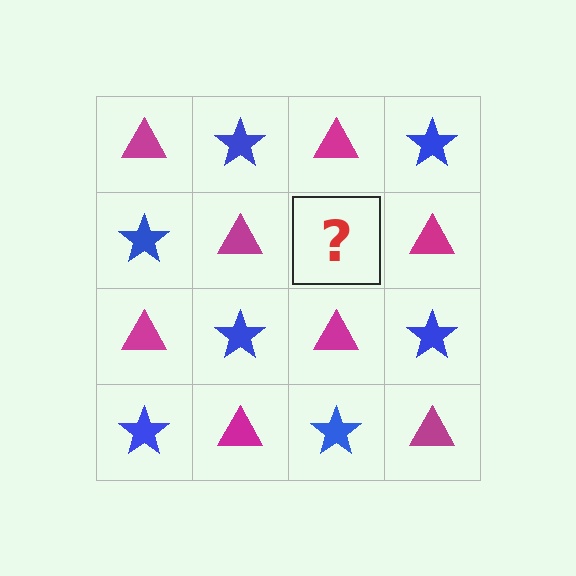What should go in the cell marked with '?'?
The missing cell should contain a blue star.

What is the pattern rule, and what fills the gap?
The rule is that it alternates magenta triangle and blue star in a checkerboard pattern. The gap should be filled with a blue star.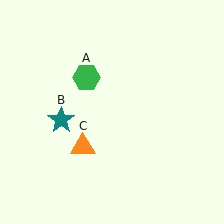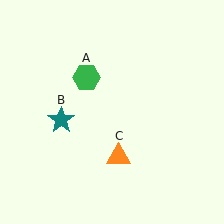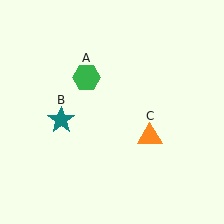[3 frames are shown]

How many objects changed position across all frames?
1 object changed position: orange triangle (object C).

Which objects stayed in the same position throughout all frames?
Green hexagon (object A) and teal star (object B) remained stationary.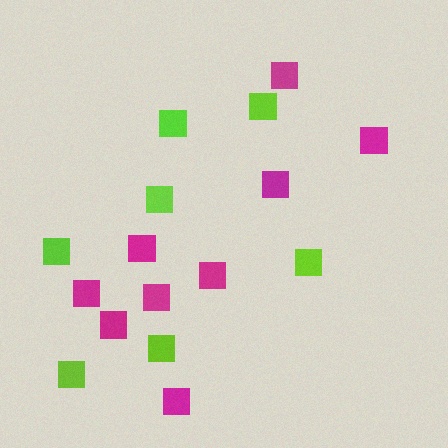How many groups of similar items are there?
There are 2 groups: one group of lime squares (7) and one group of magenta squares (9).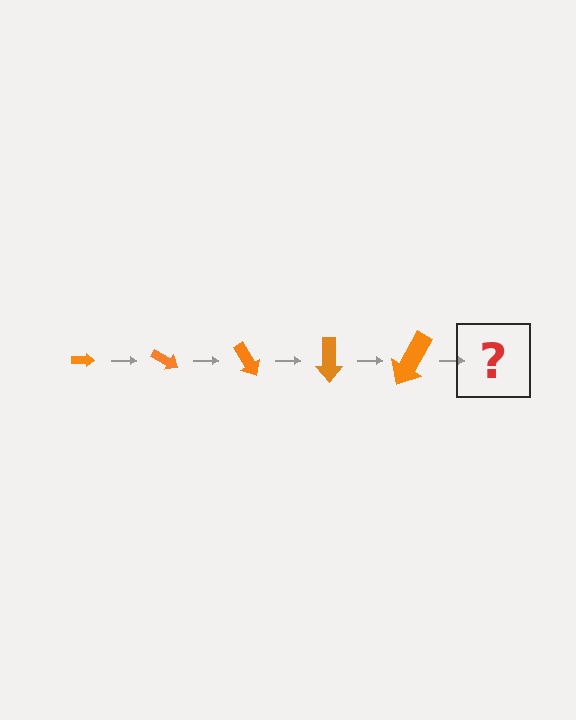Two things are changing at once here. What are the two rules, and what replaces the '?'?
The two rules are that the arrow grows larger each step and it rotates 30 degrees each step. The '?' should be an arrow, larger than the previous one and rotated 150 degrees from the start.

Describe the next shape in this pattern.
It should be an arrow, larger than the previous one and rotated 150 degrees from the start.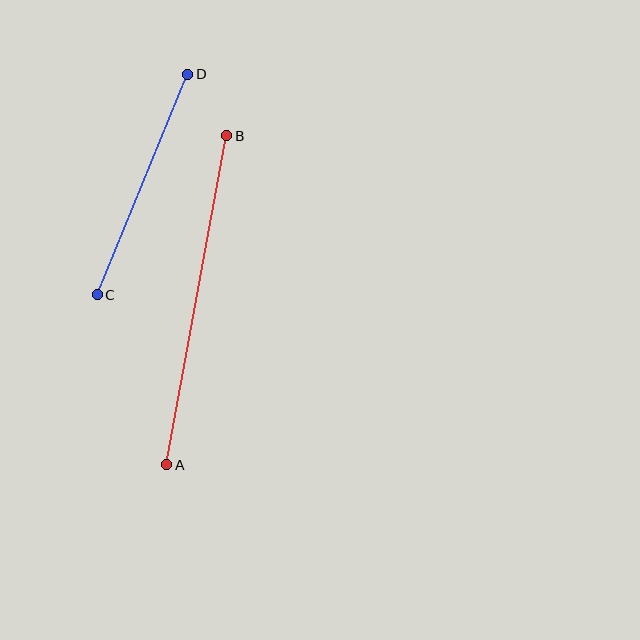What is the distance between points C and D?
The distance is approximately 239 pixels.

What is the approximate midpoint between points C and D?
The midpoint is at approximately (143, 185) pixels.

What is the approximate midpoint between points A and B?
The midpoint is at approximately (197, 300) pixels.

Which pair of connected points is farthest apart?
Points A and B are farthest apart.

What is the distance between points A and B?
The distance is approximately 335 pixels.